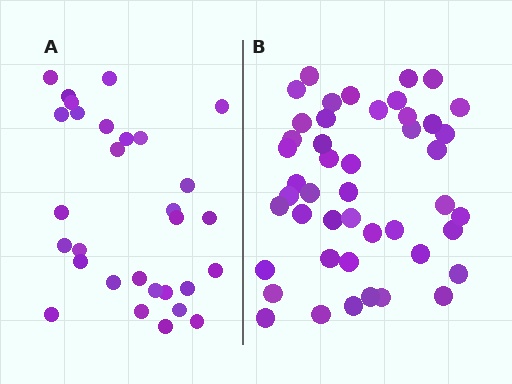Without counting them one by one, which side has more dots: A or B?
Region B (the right region) has more dots.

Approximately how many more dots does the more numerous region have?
Region B has approximately 15 more dots than region A.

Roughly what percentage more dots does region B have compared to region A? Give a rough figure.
About 55% more.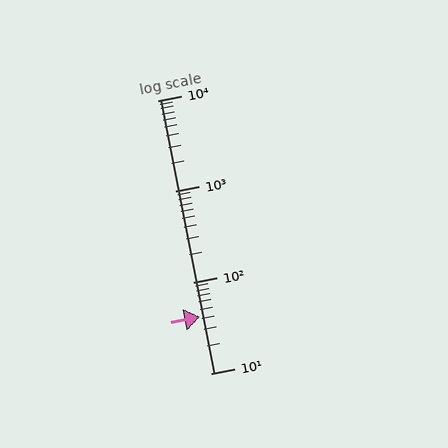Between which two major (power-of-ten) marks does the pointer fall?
The pointer is between 10 and 100.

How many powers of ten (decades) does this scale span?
The scale spans 3 decades, from 10 to 10000.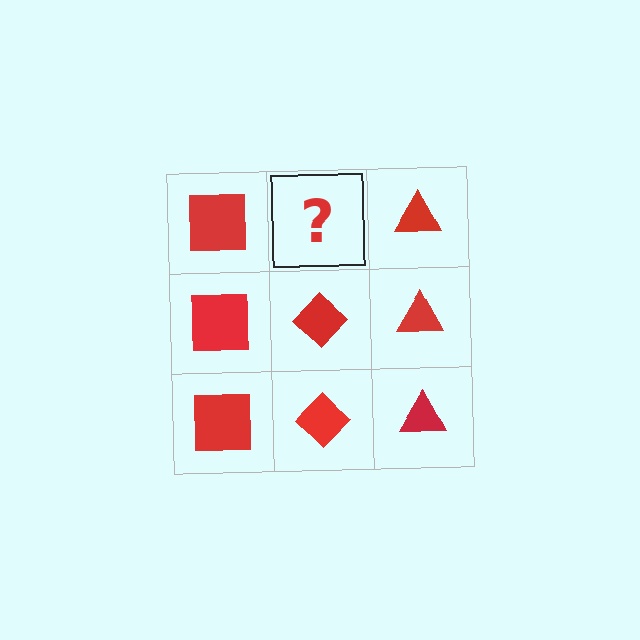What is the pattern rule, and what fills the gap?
The rule is that each column has a consistent shape. The gap should be filled with a red diamond.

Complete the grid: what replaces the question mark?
The question mark should be replaced with a red diamond.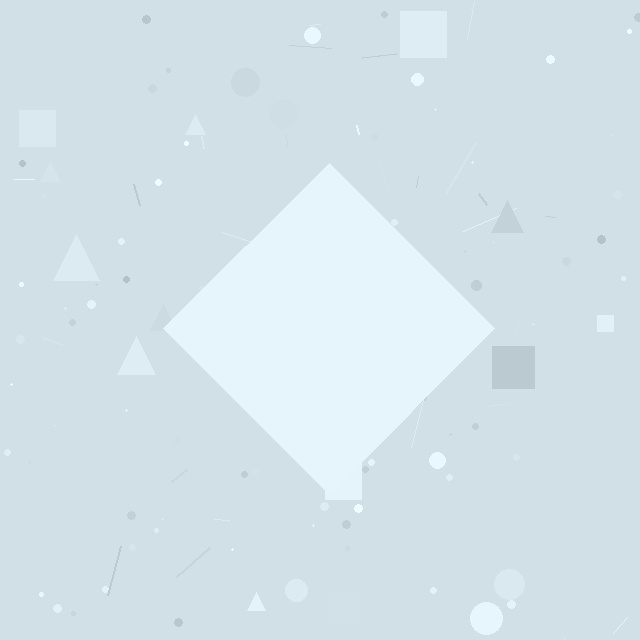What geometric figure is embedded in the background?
A diamond is embedded in the background.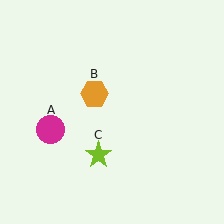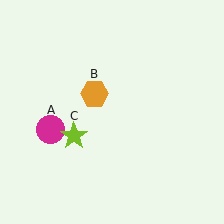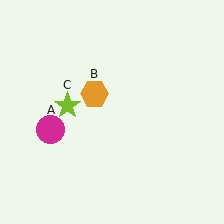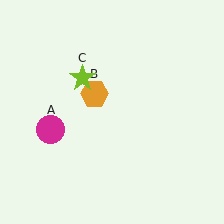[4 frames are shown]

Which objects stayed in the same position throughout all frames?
Magenta circle (object A) and orange hexagon (object B) remained stationary.